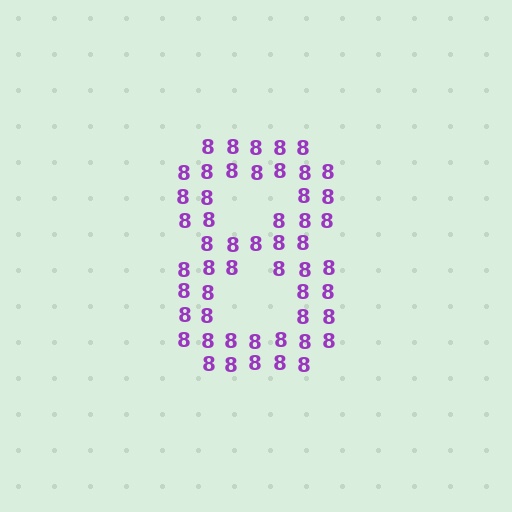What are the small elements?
The small elements are digit 8's.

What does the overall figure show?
The overall figure shows the digit 8.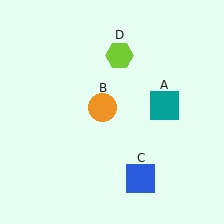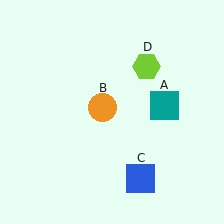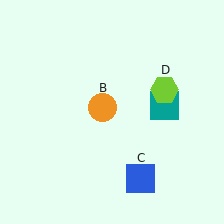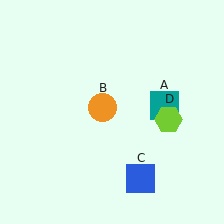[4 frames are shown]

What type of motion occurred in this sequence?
The lime hexagon (object D) rotated clockwise around the center of the scene.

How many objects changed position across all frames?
1 object changed position: lime hexagon (object D).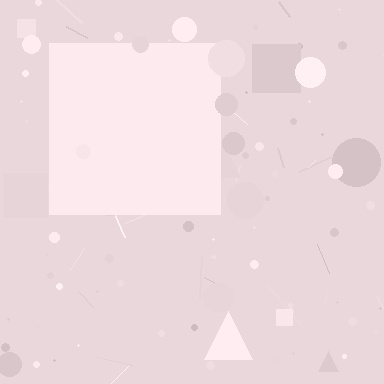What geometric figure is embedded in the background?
A square is embedded in the background.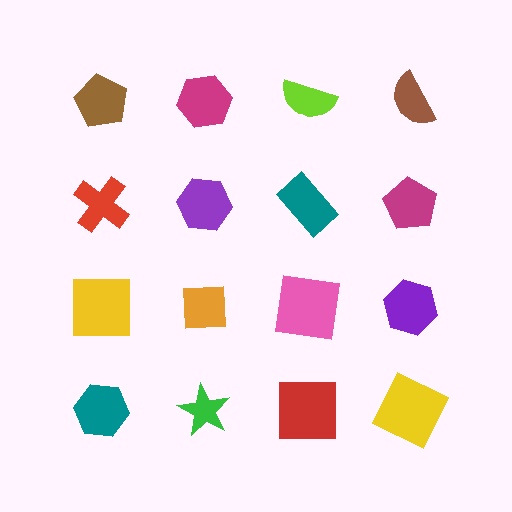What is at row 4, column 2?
A green star.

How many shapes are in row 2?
4 shapes.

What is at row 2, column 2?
A purple hexagon.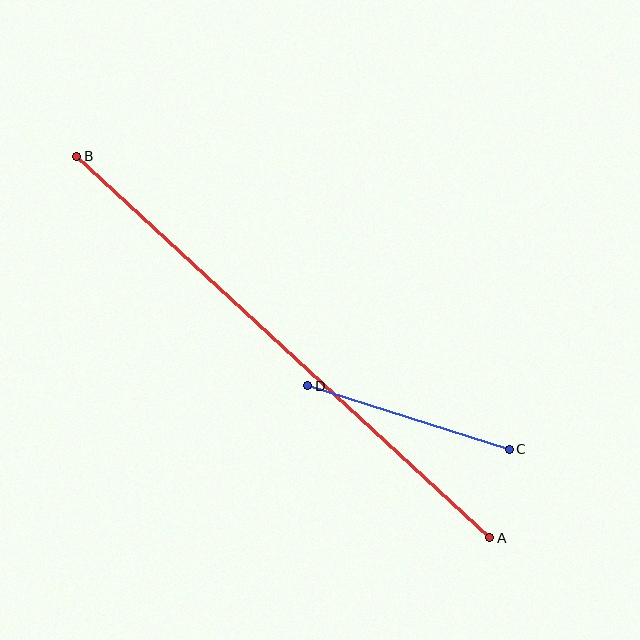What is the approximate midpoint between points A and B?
The midpoint is at approximately (283, 347) pixels.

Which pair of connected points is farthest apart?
Points A and B are farthest apart.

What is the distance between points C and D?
The distance is approximately 211 pixels.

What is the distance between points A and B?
The distance is approximately 562 pixels.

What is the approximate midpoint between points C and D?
The midpoint is at approximately (409, 418) pixels.